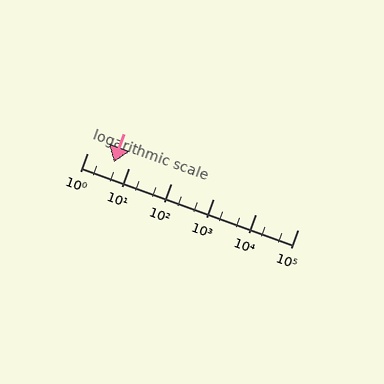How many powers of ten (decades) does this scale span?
The scale spans 5 decades, from 1 to 100000.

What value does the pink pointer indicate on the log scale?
The pointer indicates approximately 4.3.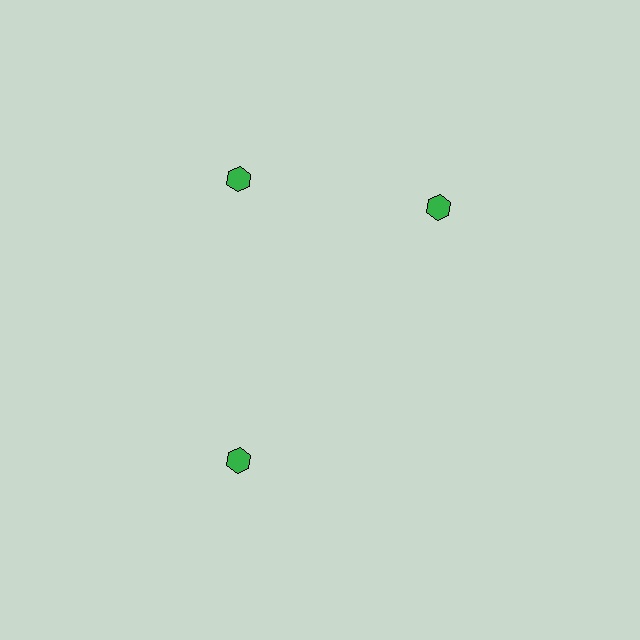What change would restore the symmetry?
The symmetry would be restored by rotating it back into even spacing with its neighbors so that all 3 hexagons sit at equal angles and equal distance from the center.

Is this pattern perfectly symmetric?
No. The 3 green hexagons are arranged in a ring, but one element near the 3 o'clock position is rotated out of alignment along the ring, breaking the 3-fold rotational symmetry.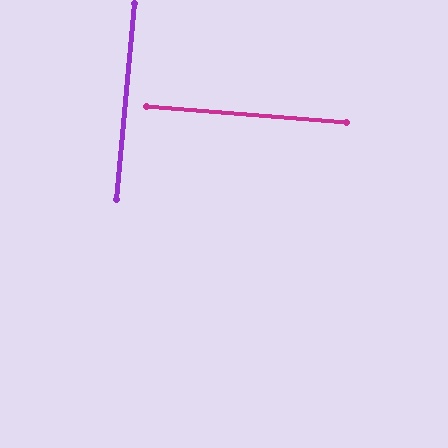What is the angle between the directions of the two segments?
Approximately 89 degrees.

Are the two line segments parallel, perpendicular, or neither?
Perpendicular — they meet at approximately 89°.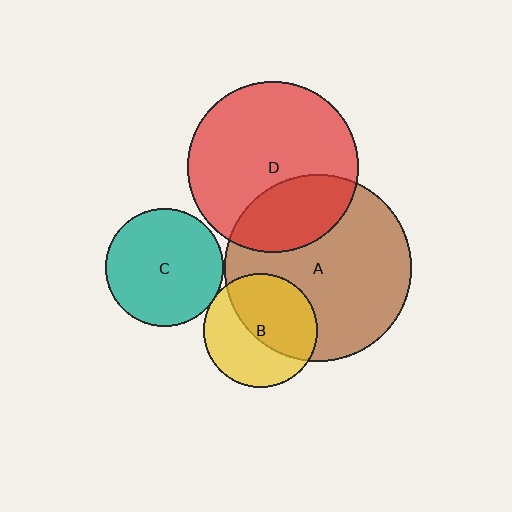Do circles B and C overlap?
Yes.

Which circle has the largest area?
Circle A (brown).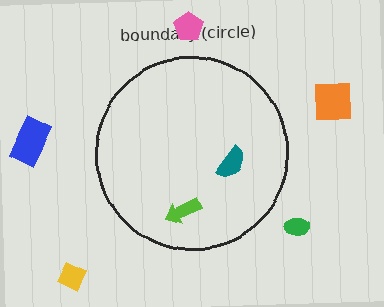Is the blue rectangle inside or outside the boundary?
Outside.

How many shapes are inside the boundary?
2 inside, 5 outside.